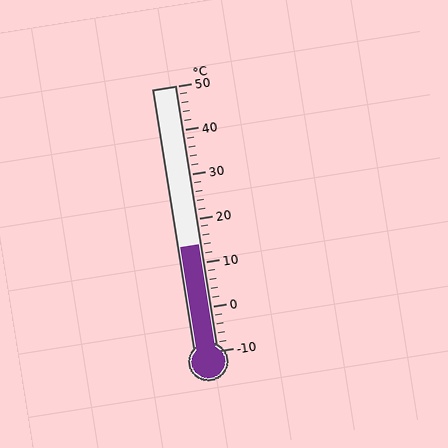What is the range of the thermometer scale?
The thermometer scale ranges from -10°C to 50°C.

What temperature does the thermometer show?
The thermometer shows approximately 14°C.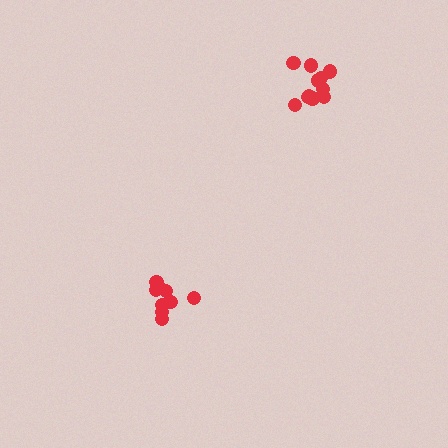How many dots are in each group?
Group 1: 11 dots, Group 2: 10 dots (21 total).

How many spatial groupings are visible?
There are 2 spatial groupings.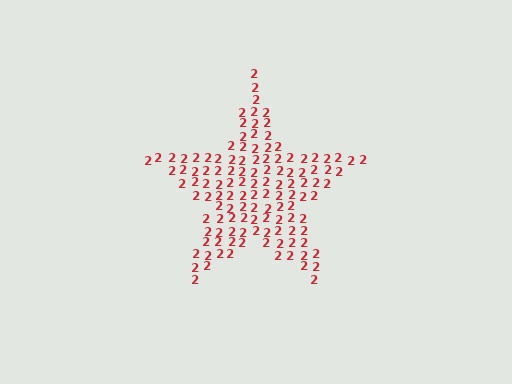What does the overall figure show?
The overall figure shows a star.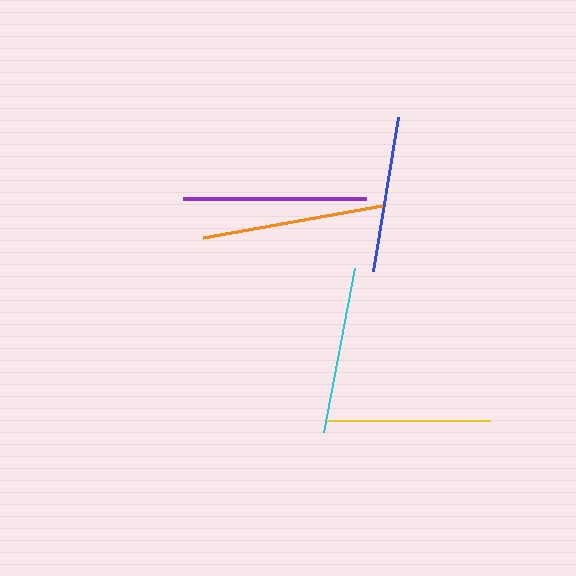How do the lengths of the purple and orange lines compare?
The purple and orange lines are approximately the same length.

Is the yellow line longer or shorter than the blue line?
The yellow line is longer than the blue line.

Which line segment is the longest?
The purple line is the longest at approximately 183 pixels.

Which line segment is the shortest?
The blue line is the shortest at approximately 156 pixels.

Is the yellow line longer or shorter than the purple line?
The purple line is longer than the yellow line.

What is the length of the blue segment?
The blue segment is approximately 156 pixels long.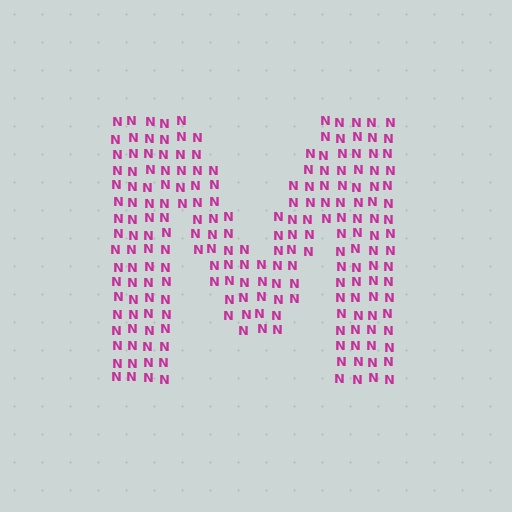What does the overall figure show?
The overall figure shows the letter M.